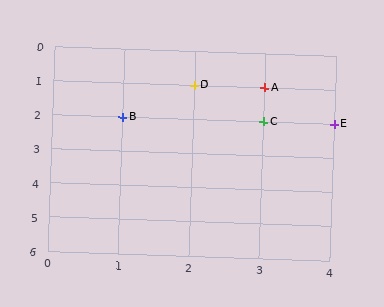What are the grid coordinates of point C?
Point C is at grid coordinates (3, 2).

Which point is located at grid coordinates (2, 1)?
Point D is at (2, 1).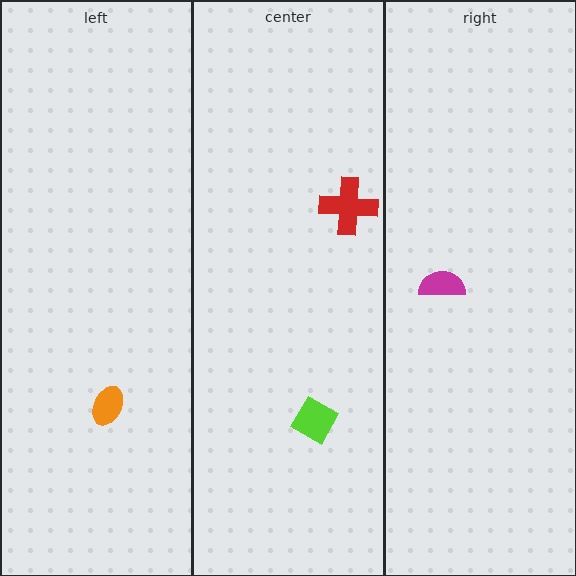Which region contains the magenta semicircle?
The right region.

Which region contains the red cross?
The center region.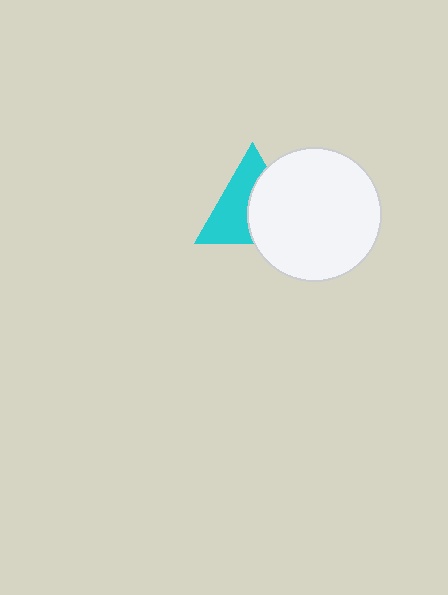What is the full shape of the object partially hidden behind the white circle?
The partially hidden object is a cyan triangle.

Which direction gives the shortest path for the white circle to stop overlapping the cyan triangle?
Moving right gives the shortest separation.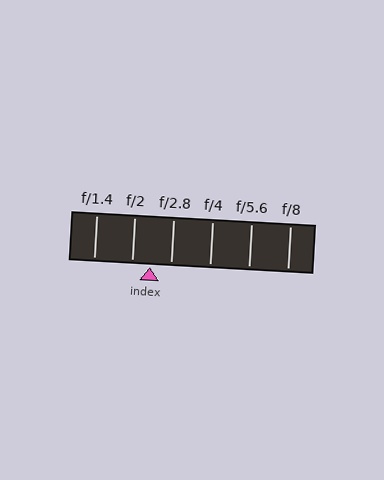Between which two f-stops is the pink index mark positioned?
The index mark is between f/2 and f/2.8.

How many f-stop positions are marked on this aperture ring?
There are 6 f-stop positions marked.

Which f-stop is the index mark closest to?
The index mark is closest to f/2.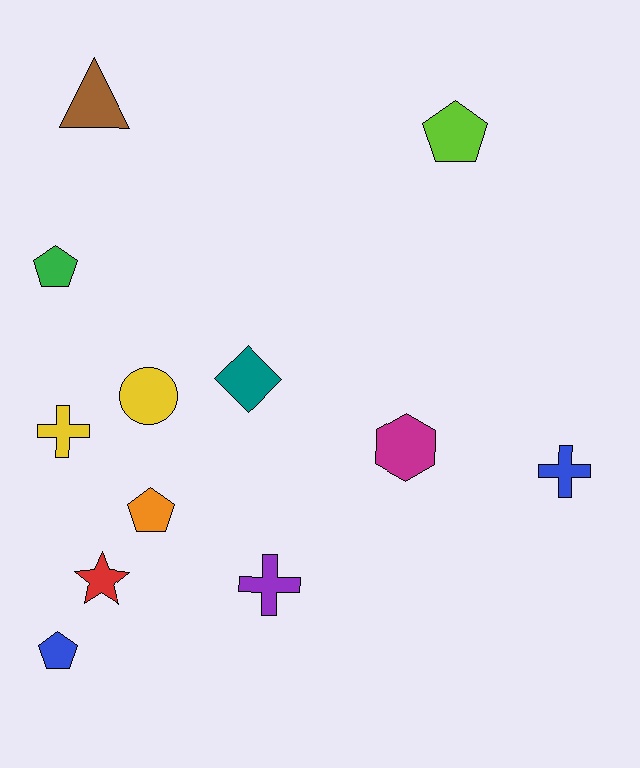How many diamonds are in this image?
There is 1 diamond.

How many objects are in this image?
There are 12 objects.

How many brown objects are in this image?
There is 1 brown object.